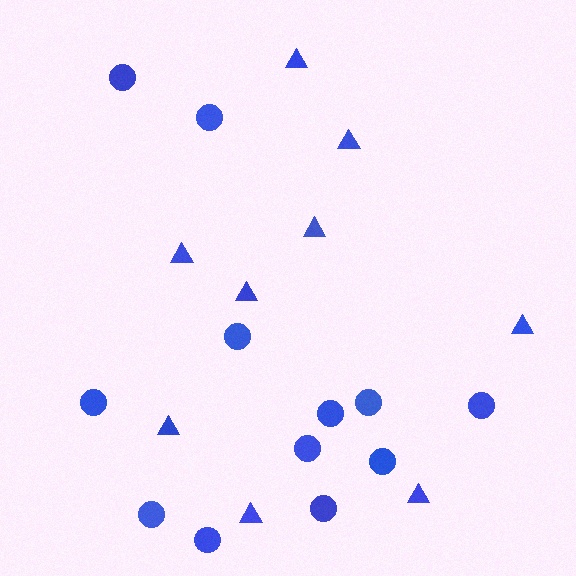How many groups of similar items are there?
There are 2 groups: one group of circles (12) and one group of triangles (9).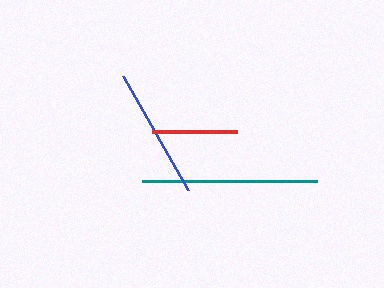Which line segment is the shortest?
The red line is the shortest at approximately 85 pixels.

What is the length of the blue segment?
The blue segment is approximately 131 pixels long.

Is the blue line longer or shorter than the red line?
The blue line is longer than the red line.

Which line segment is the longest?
The teal line is the longest at approximately 175 pixels.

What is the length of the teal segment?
The teal segment is approximately 175 pixels long.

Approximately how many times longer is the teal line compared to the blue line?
The teal line is approximately 1.3 times the length of the blue line.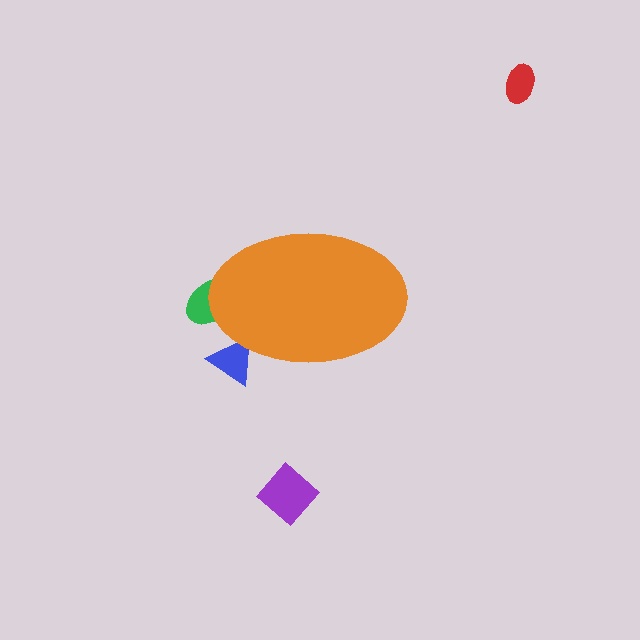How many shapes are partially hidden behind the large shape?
2 shapes are partially hidden.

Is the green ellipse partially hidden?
Yes, the green ellipse is partially hidden behind the orange ellipse.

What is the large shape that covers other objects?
An orange ellipse.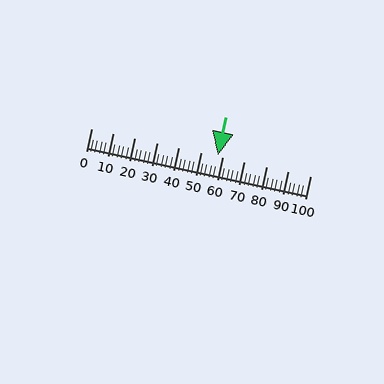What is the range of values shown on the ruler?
The ruler shows values from 0 to 100.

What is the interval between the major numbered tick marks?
The major tick marks are spaced 10 units apart.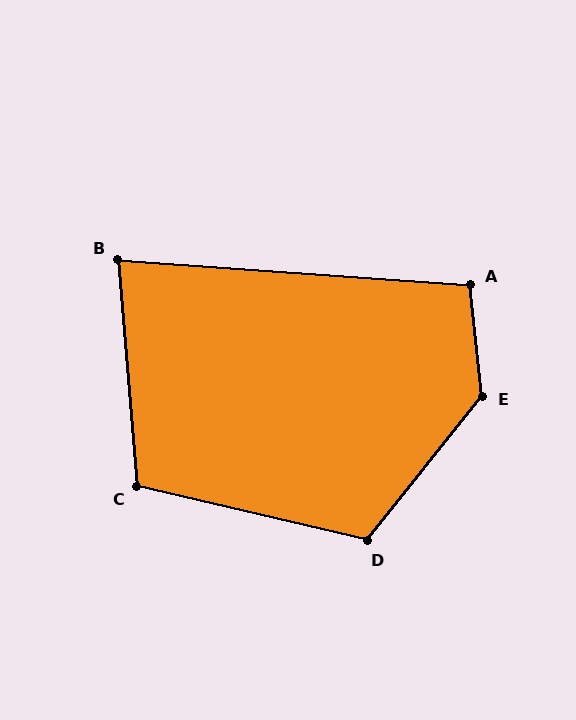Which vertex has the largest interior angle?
E, at approximately 136 degrees.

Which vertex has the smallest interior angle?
B, at approximately 81 degrees.